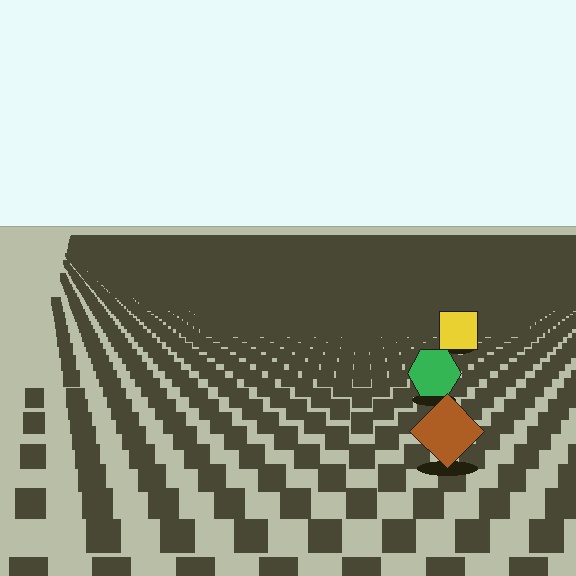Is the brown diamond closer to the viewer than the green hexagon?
Yes. The brown diamond is closer — you can tell from the texture gradient: the ground texture is coarser near it.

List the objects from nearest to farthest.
From nearest to farthest: the brown diamond, the green hexagon, the yellow square.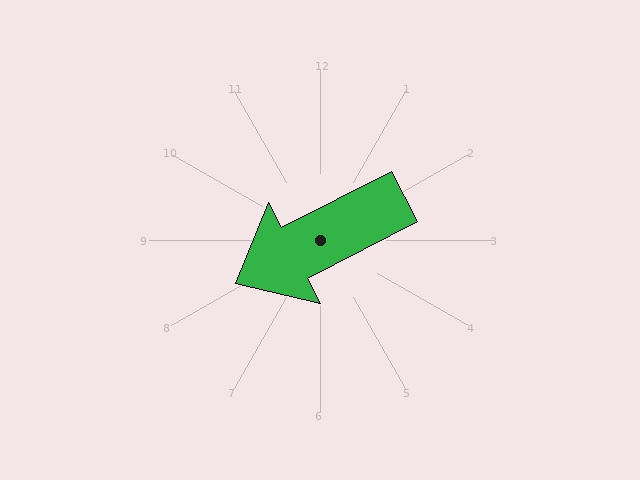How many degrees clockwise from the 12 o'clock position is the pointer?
Approximately 243 degrees.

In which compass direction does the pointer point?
Southwest.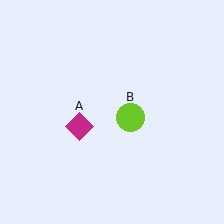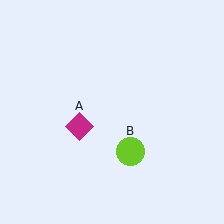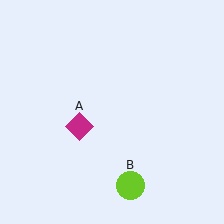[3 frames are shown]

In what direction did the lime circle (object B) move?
The lime circle (object B) moved down.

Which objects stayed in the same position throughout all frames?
Magenta diamond (object A) remained stationary.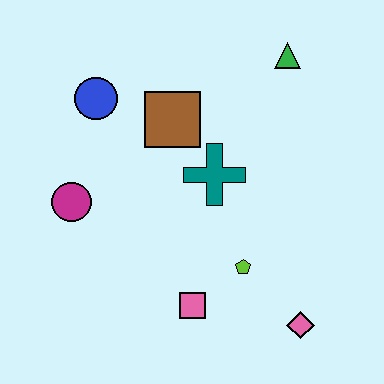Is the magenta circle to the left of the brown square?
Yes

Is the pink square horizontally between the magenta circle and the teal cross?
Yes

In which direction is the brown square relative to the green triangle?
The brown square is to the left of the green triangle.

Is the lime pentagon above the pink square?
Yes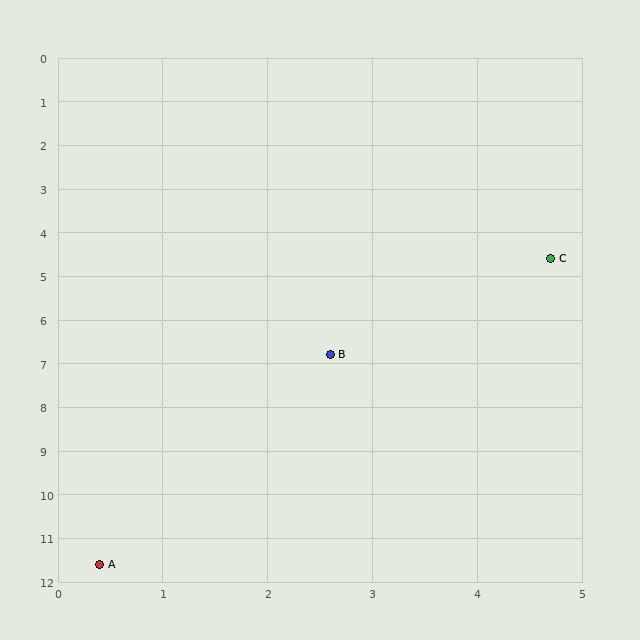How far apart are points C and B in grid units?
Points C and B are about 3.0 grid units apart.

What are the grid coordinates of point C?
Point C is at approximately (4.7, 4.6).